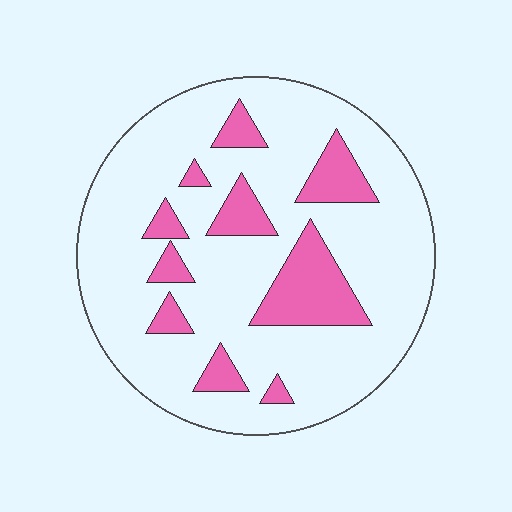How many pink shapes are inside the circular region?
10.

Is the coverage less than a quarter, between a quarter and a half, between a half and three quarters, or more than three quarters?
Less than a quarter.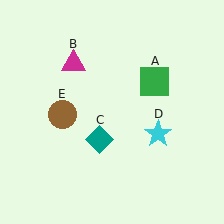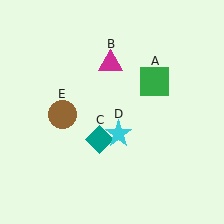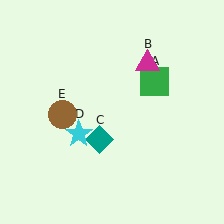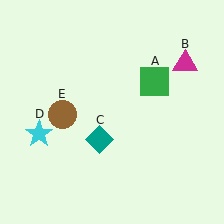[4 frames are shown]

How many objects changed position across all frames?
2 objects changed position: magenta triangle (object B), cyan star (object D).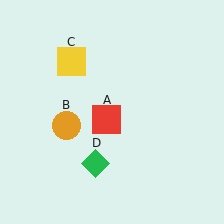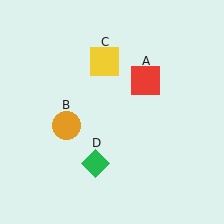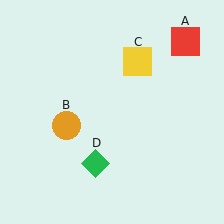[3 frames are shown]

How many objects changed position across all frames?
2 objects changed position: red square (object A), yellow square (object C).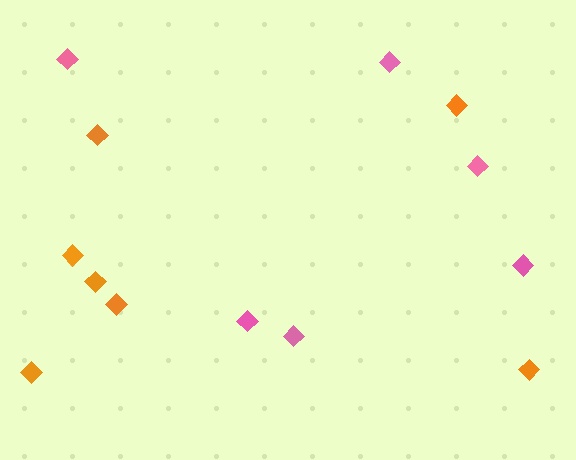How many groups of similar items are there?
There are 2 groups: one group of pink diamonds (6) and one group of orange diamonds (7).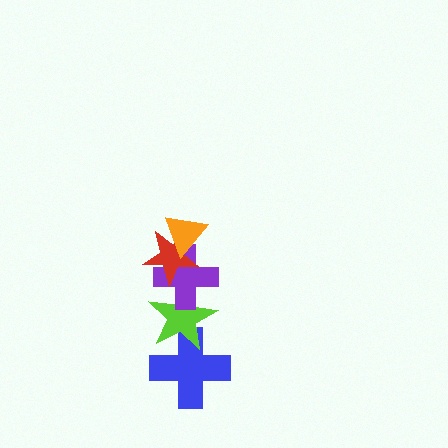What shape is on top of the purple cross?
The red star is on top of the purple cross.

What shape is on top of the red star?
The orange triangle is on top of the red star.